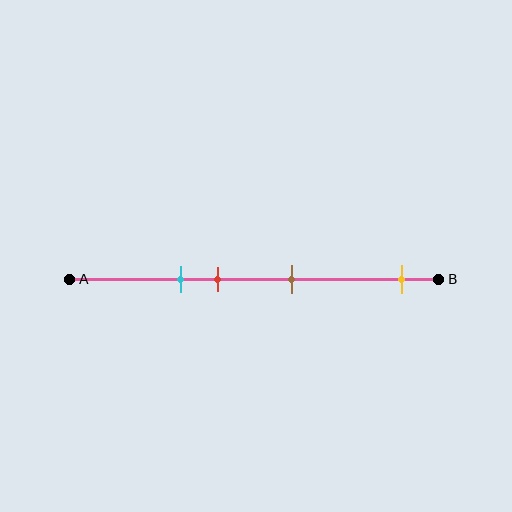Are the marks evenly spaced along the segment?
No, the marks are not evenly spaced.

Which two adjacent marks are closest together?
The cyan and red marks are the closest adjacent pair.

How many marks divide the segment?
There are 4 marks dividing the segment.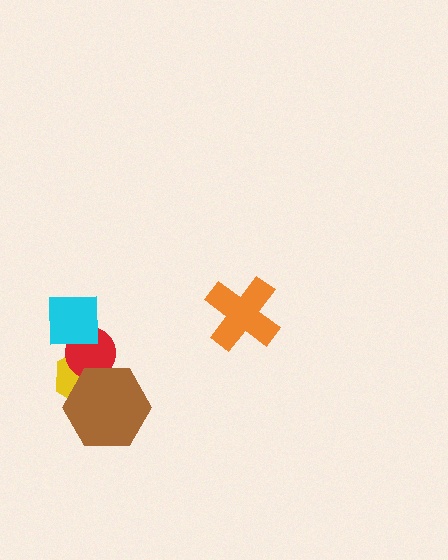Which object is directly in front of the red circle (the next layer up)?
The cyan square is directly in front of the red circle.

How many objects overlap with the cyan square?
1 object overlaps with the cyan square.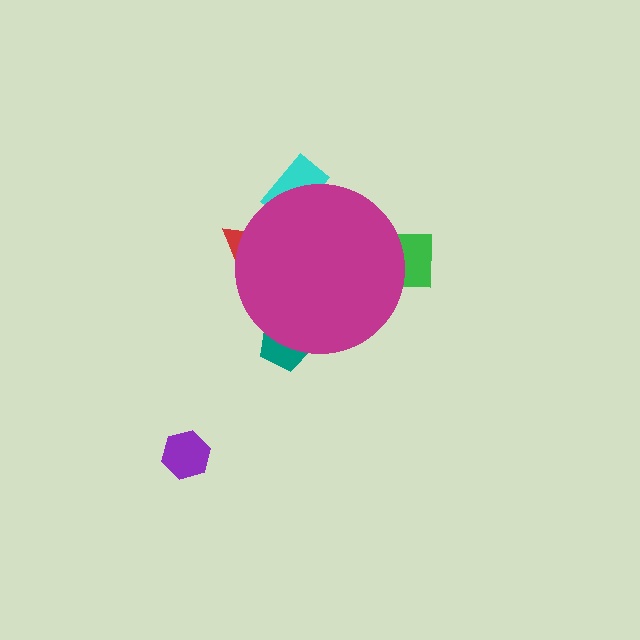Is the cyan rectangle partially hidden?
Yes, the cyan rectangle is partially hidden behind the magenta circle.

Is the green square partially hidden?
Yes, the green square is partially hidden behind the magenta circle.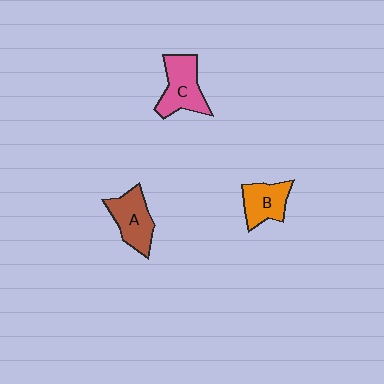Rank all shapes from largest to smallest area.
From largest to smallest: C (pink), A (brown), B (orange).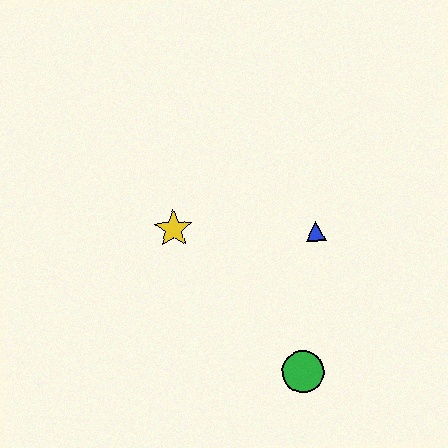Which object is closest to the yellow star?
The blue triangle is closest to the yellow star.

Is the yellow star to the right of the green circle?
No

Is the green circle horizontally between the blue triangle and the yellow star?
Yes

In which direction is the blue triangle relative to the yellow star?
The blue triangle is to the right of the yellow star.